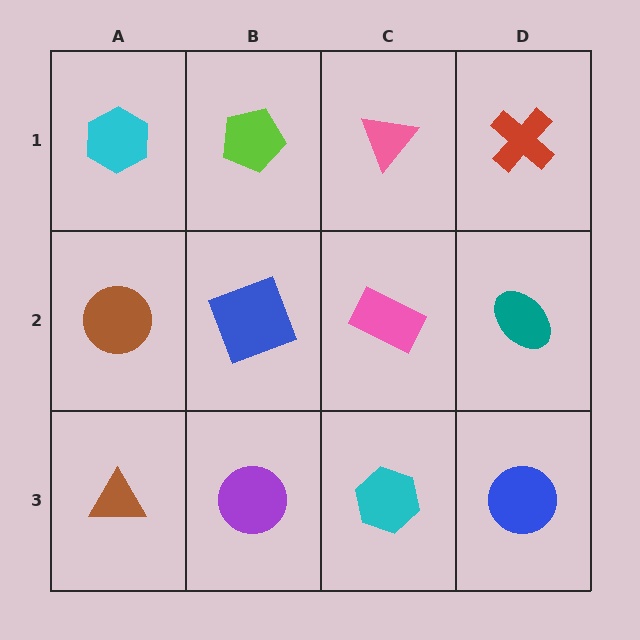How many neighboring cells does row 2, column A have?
3.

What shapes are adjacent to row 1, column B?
A blue square (row 2, column B), a cyan hexagon (row 1, column A), a pink triangle (row 1, column C).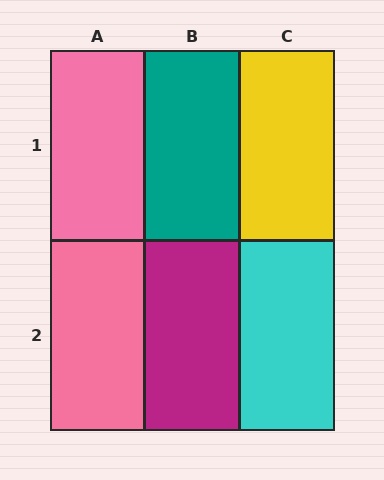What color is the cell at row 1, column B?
Teal.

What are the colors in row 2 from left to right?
Pink, magenta, cyan.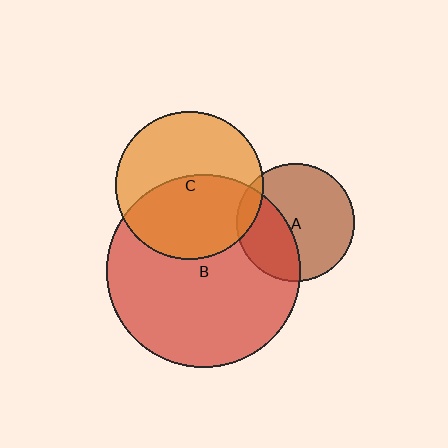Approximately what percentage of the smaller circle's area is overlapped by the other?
Approximately 10%.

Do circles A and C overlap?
Yes.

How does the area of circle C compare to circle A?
Approximately 1.6 times.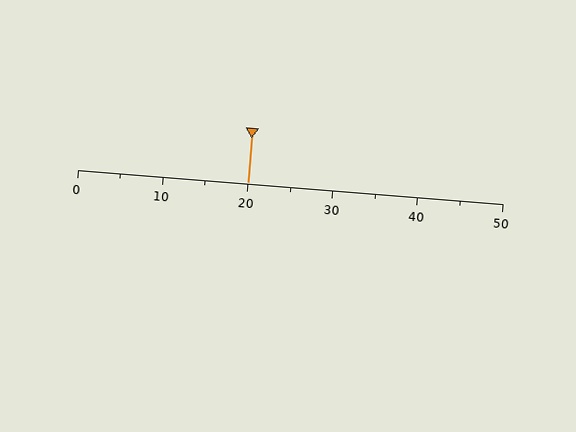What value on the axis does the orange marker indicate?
The marker indicates approximately 20.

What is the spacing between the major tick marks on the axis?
The major ticks are spaced 10 apart.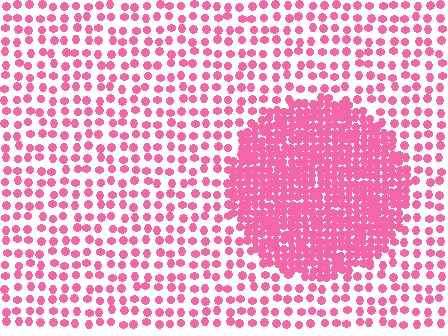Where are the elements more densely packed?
The elements are more densely packed inside the circle boundary.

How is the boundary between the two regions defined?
The boundary is defined by a change in element density (approximately 2.7x ratio). All elements are the same color, size, and shape.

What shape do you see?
I see a circle.